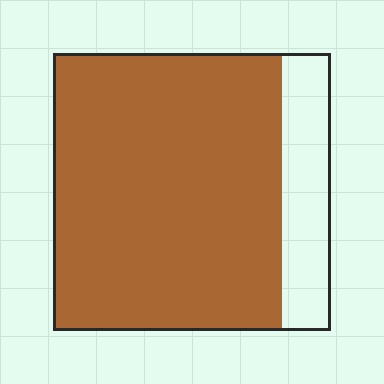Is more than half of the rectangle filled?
Yes.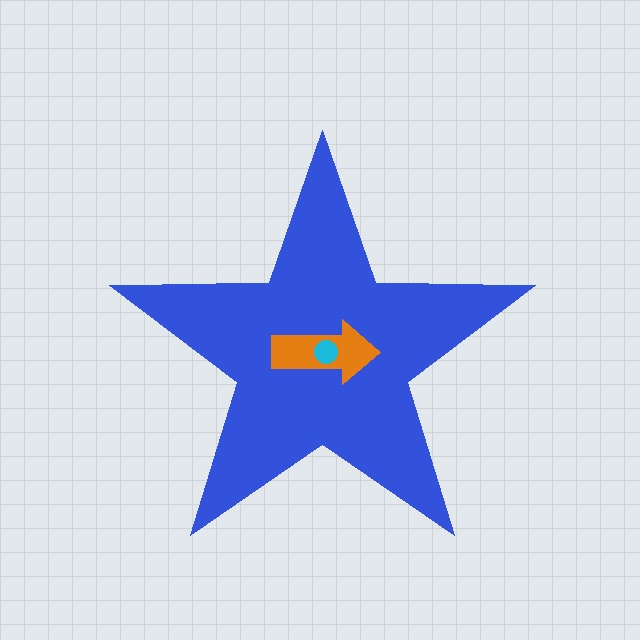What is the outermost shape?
The blue star.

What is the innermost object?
The cyan circle.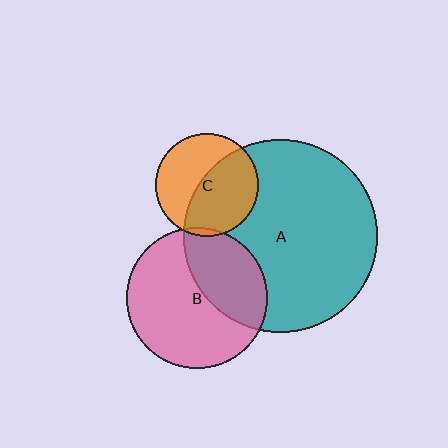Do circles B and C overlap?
Yes.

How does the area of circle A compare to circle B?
Approximately 1.9 times.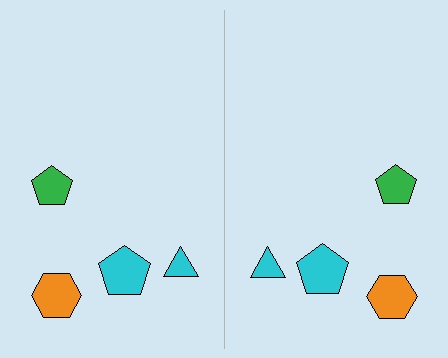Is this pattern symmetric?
Yes, this pattern has bilateral (reflection) symmetry.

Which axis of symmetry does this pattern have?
The pattern has a vertical axis of symmetry running through the center of the image.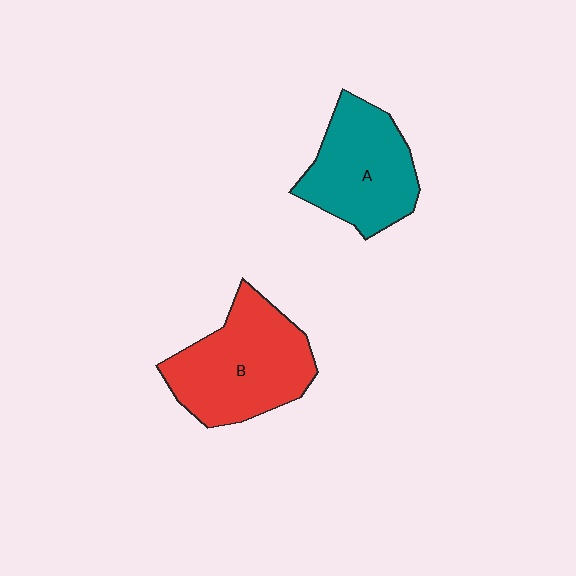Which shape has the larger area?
Shape B (red).